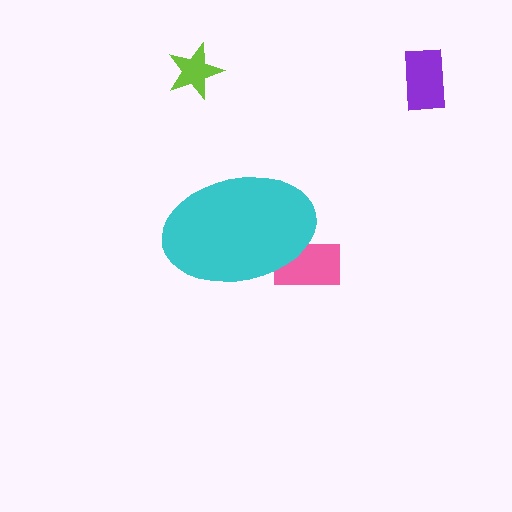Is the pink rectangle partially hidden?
Yes, the pink rectangle is partially hidden behind the cyan ellipse.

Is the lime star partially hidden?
No, the lime star is fully visible.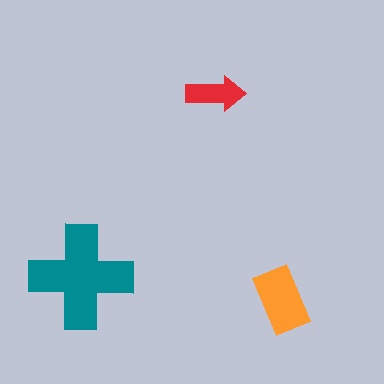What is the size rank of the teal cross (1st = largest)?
1st.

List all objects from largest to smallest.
The teal cross, the orange rectangle, the red arrow.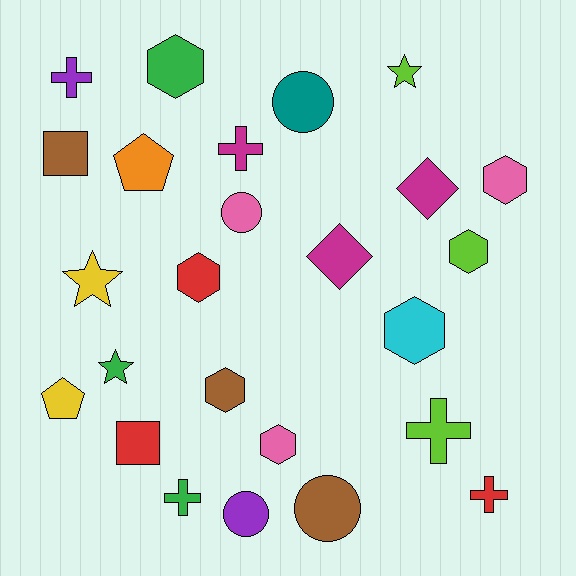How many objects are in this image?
There are 25 objects.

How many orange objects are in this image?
There is 1 orange object.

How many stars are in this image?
There are 3 stars.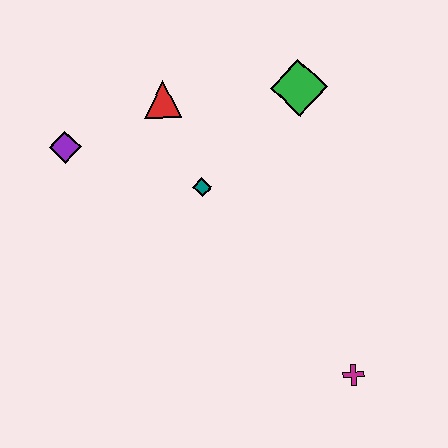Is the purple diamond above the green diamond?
No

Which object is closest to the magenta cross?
The teal diamond is closest to the magenta cross.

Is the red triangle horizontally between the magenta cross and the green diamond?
No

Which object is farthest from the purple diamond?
The magenta cross is farthest from the purple diamond.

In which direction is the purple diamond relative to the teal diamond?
The purple diamond is to the left of the teal diamond.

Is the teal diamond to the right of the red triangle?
Yes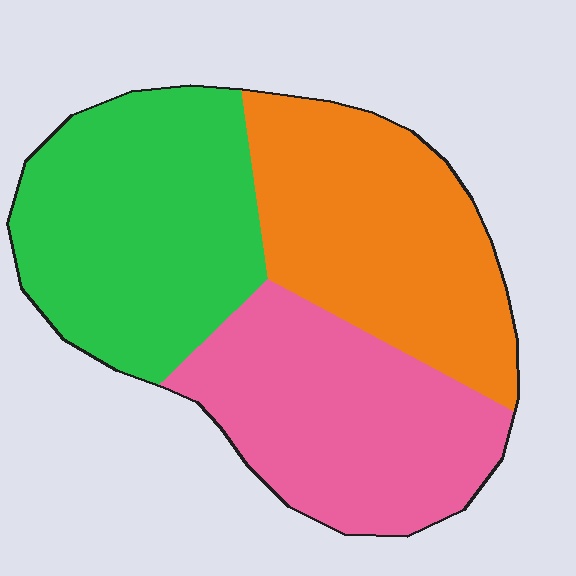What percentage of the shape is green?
Green covers around 35% of the shape.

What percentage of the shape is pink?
Pink covers roughly 30% of the shape.